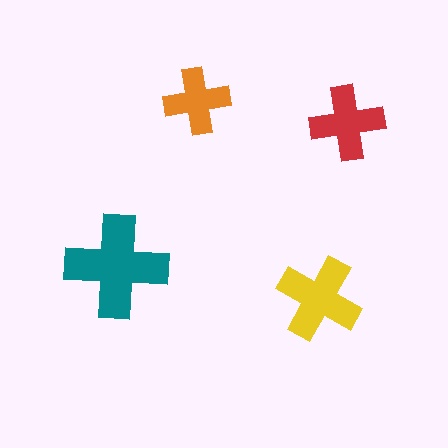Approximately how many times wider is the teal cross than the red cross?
About 1.5 times wider.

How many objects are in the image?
There are 4 objects in the image.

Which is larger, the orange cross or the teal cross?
The teal one.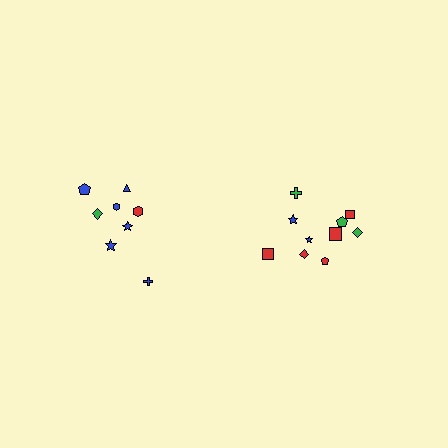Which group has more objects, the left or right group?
The right group.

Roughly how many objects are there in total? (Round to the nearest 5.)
Roughly 20 objects in total.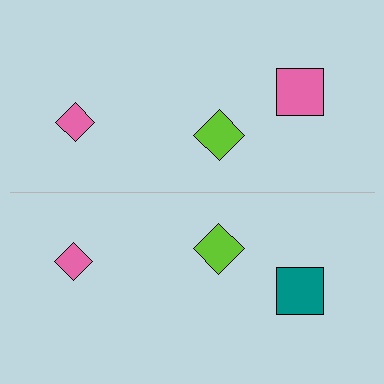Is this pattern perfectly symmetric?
No, the pattern is not perfectly symmetric. The teal square on the bottom side breaks the symmetry — its mirror counterpart is pink.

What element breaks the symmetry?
The teal square on the bottom side breaks the symmetry — its mirror counterpart is pink.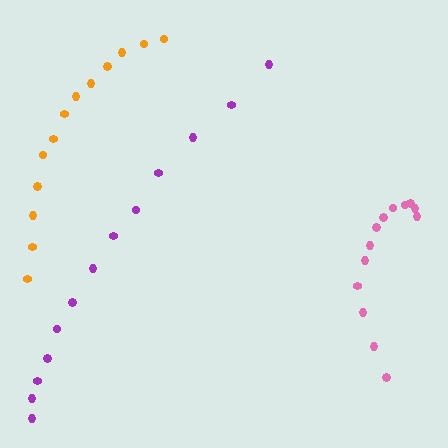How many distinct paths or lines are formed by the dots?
There are 3 distinct paths.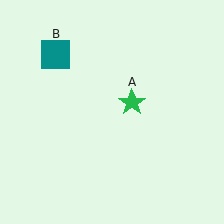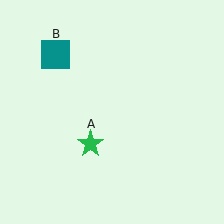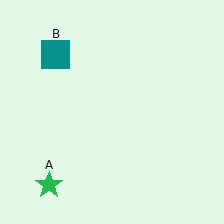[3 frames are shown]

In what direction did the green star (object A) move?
The green star (object A) moved down and to the left.